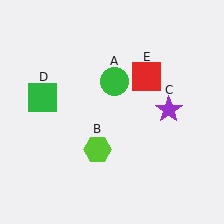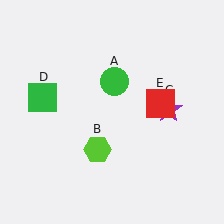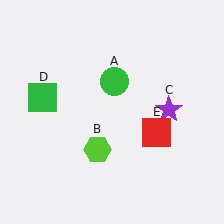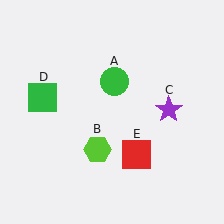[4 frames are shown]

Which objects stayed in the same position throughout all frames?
Green circle (object A) and lime hexagon (object B) and purple star (object C) and green square (object D) remained stationary.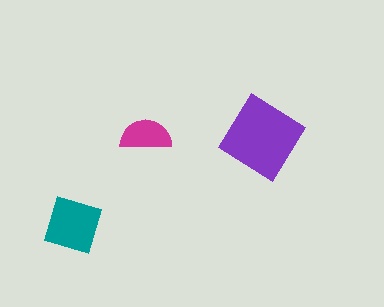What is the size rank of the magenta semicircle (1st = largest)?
3rd.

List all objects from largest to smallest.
The purple diamond, the teal square, the magenta semicircle.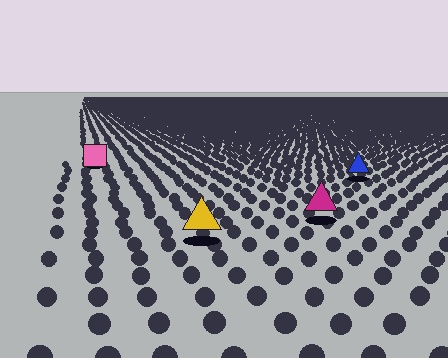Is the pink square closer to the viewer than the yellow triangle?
No. The yellow triangle is closer — you can tell from the texture gradient: the ground texture is coarser near it.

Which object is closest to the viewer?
The yellow triangle is closest. The texture marks near it are larger and more spread out.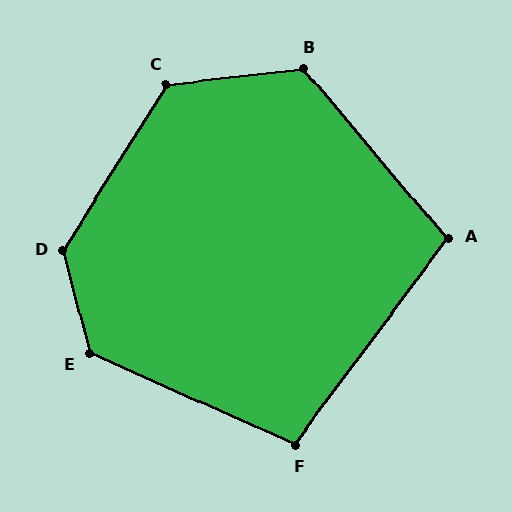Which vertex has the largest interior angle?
D, at approximately 134 degrees.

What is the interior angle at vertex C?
Approximately 129 degrees (obtuse).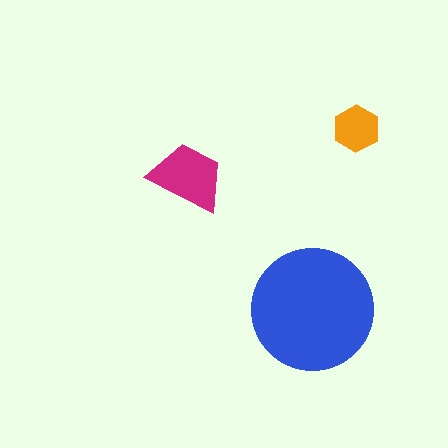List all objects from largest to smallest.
The blue circle, the magenta trapezoid, the orange hexagon.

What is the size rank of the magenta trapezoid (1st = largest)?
2nd.